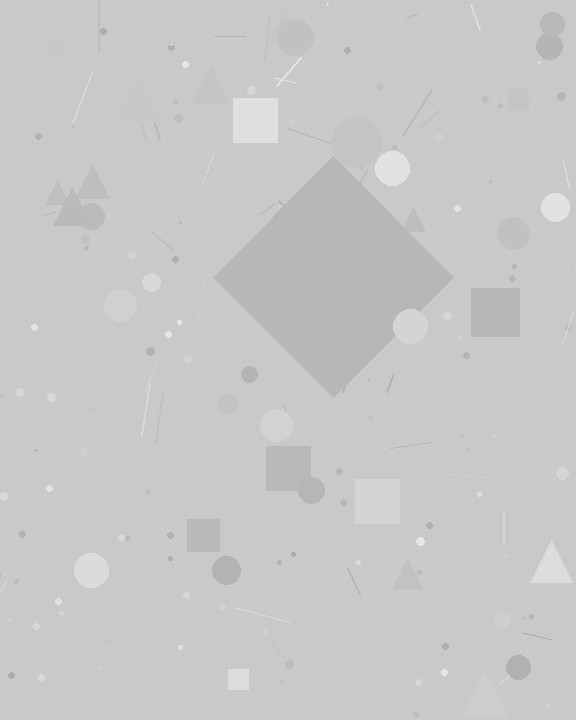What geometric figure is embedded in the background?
A diamond is embedded in the background.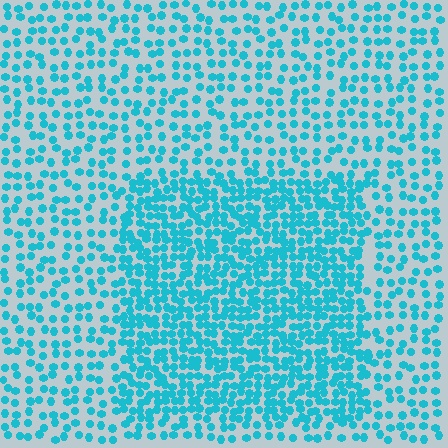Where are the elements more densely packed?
The elements are more densely packed inside the rectangle boundary.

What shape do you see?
I see a rectangle.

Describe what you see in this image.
The image contains small cyan elements arranged at two different densities. A rectangle-shaped region is visible where the elements are more densely packed than the surrounding area.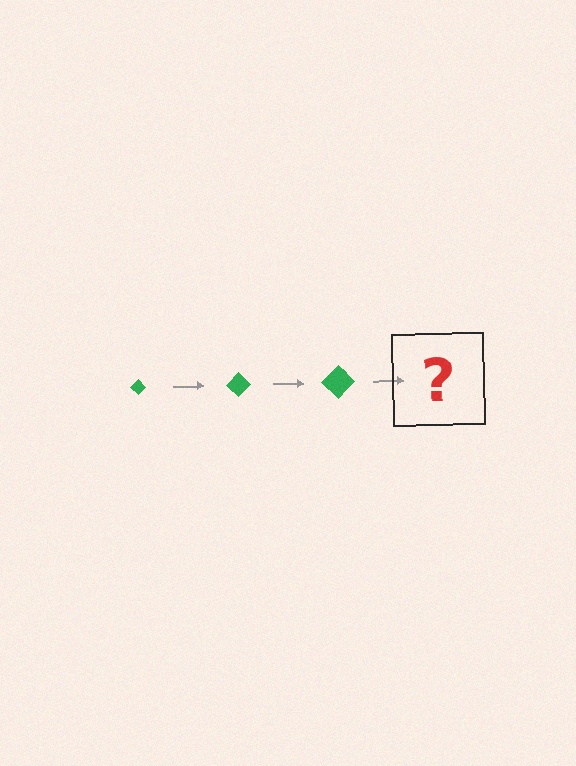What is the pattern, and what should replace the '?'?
The pattern is that the diamond gets progressively larger each step. The '?' should be a green diamond, larger than the previous one.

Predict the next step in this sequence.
The next step is a green diamond, larger than the previous one.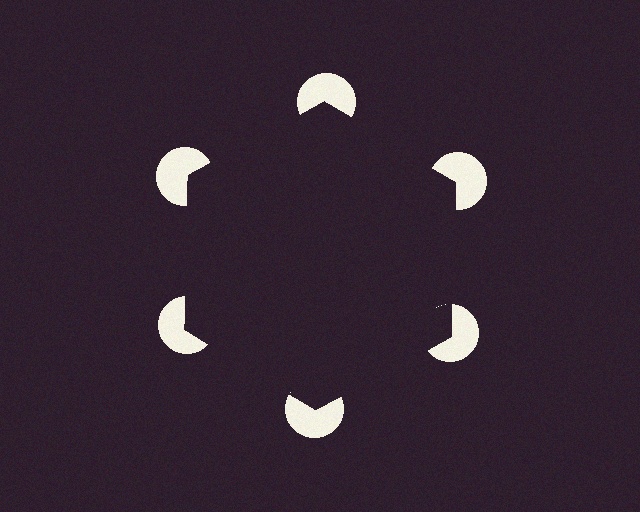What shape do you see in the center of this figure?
An illusory hexagon — its edges are inferred from the aligned wedge cuts in the pac-man discs, not physically drawn.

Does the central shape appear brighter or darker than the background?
It typically appears slightly darker than the background, even though no actual brightness change is drawn.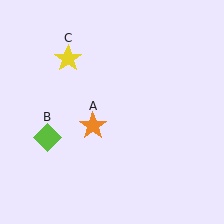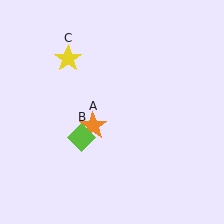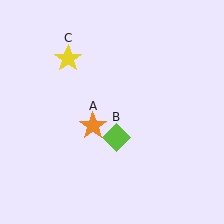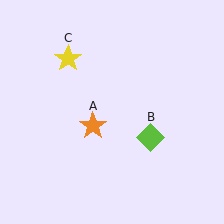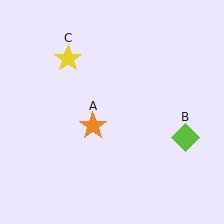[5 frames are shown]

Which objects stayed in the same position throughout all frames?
Orange star (object A) and yellow star (object C) remained stationary.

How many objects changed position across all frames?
1 object changed position: lime diamond (object B).